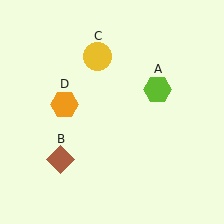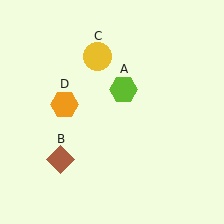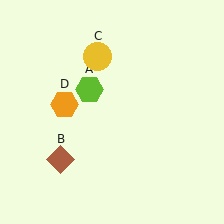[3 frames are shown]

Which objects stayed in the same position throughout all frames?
Brown diamond (object B) and yellow circle (object C) and orange hexagon (object D) remained stationary.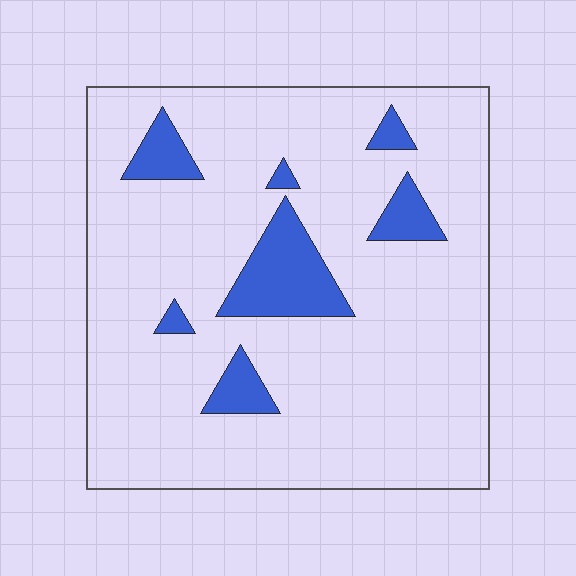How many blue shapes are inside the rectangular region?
7.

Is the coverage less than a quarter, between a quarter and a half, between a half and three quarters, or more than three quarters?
Less than a quarter.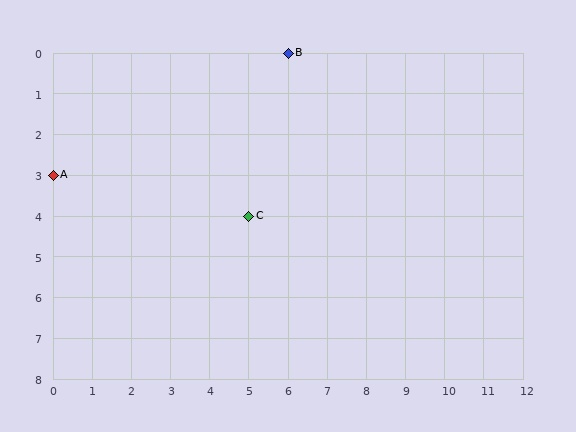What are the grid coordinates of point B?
Point B is at grid coordinates (6, 0).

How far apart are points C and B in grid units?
Points C and B are 1 column and 4 rows apart (about 4.1 grid units diagonally).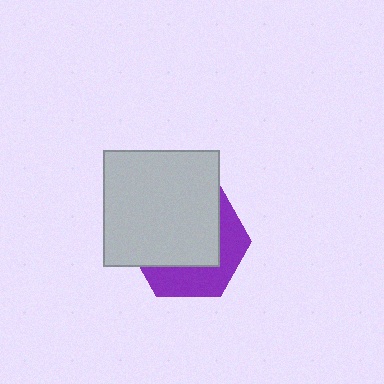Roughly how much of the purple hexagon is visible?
A small part of it is visible (roughly 38%).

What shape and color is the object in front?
The object in front is a light gray square.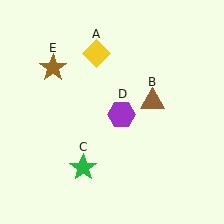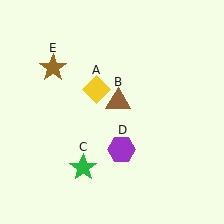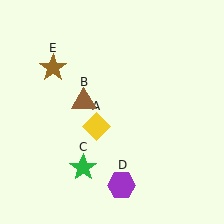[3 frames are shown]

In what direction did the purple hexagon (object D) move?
The purple hexagon (object D) moved down.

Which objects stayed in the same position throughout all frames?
Green star (object C) and brown star (object E) remained stationary.